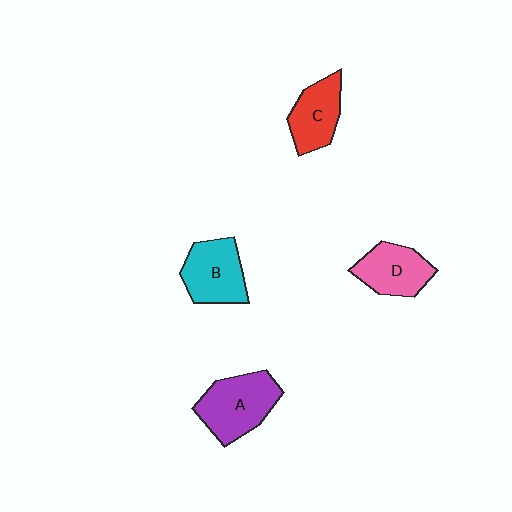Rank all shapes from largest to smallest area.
From largest to smallest: A (purple), B (cyan), D (pink), C (red).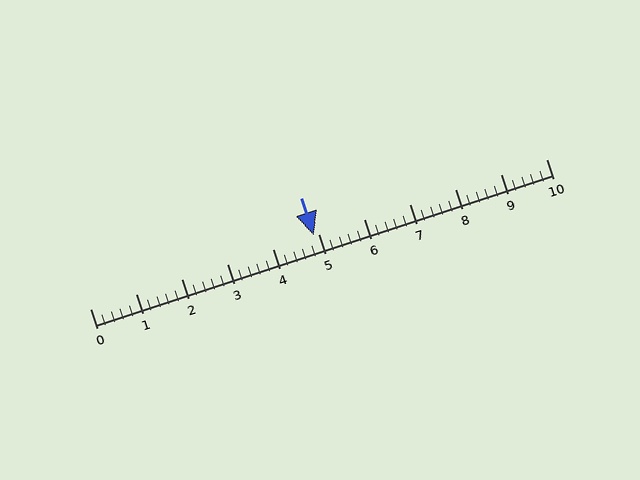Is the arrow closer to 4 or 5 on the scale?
The arrow is closer to 5.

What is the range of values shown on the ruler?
The ruler shows values from 0 to 10.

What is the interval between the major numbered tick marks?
The major tick marks are spaced 1 units apart.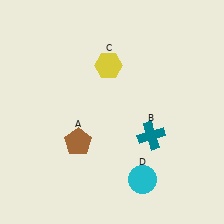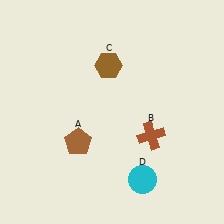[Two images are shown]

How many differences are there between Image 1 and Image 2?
There are 2 differences between the two images.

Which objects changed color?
B changed from teal to brown. C changed from yellow to brown.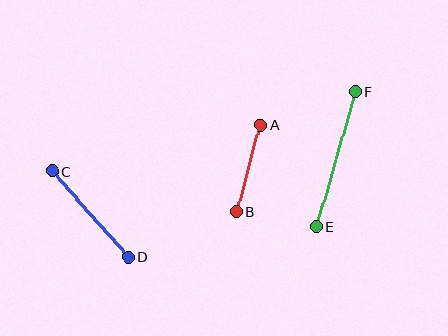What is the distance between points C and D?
The distance is approximately 114 pixels.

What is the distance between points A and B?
The distance is approximately 90 pixels.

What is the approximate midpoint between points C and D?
The midpoint is at approximately (90, 214) pixels.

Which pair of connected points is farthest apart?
Points E and F are farthest apart.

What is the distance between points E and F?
The distance is approximately 141 pixels.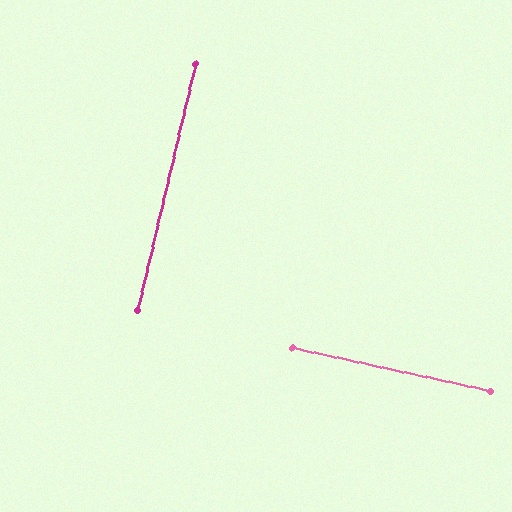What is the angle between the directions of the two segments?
Approximately 89 degrees.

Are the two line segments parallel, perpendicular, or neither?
Perpendicular — they meet at approximately 89°.